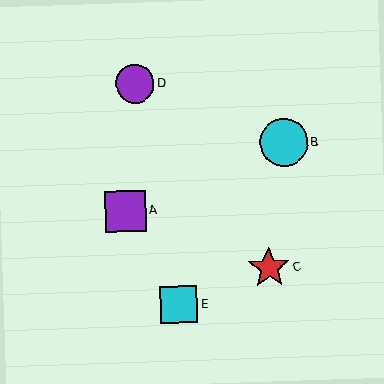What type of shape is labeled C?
Shape C is a red star.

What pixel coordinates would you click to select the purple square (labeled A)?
Click at (125, 211) to select the purple square A.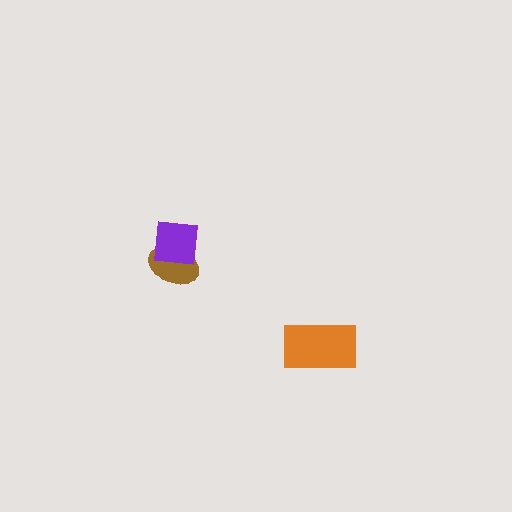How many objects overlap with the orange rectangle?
0 objects overlap with the orange rectangle.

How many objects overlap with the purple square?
1 object overlaps with the purple square.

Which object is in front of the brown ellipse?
The purple square is in front of the brown ellipse.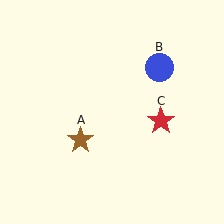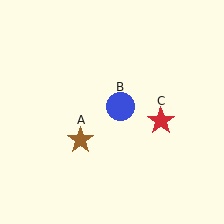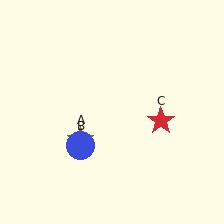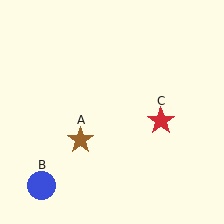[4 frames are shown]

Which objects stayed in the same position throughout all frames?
Brown star (object A) and red star (object C) remained stationary.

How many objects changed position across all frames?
1 object changed position: blue circle (object B).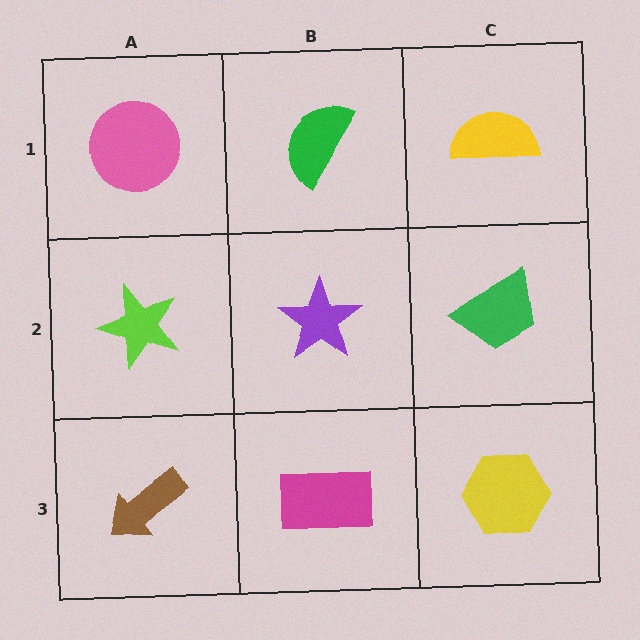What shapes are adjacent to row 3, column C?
A green trapezoid (row 2, column C), a magenta rectangle (row 3, column B).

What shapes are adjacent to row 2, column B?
A green semicircle (row 1, column B), a magenta rectangle (row 3, column B), a lime star (row 2, column A), a green trapezoid (row 2, column C).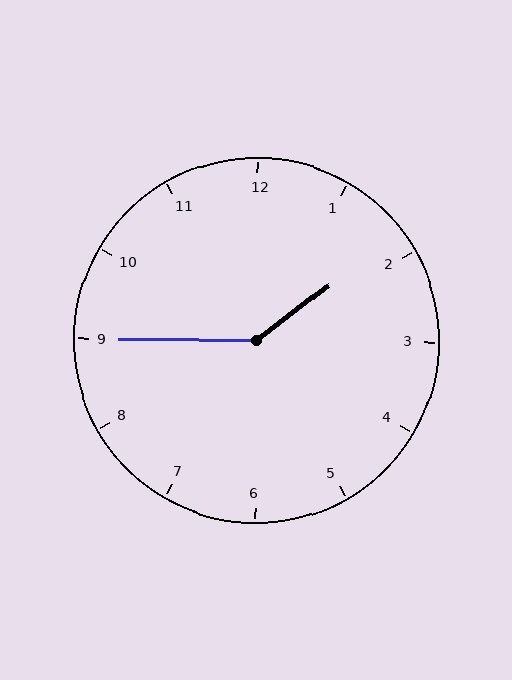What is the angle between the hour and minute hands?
Approximately 142 degrees.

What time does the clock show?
1:45.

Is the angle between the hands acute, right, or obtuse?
It is obtuse.